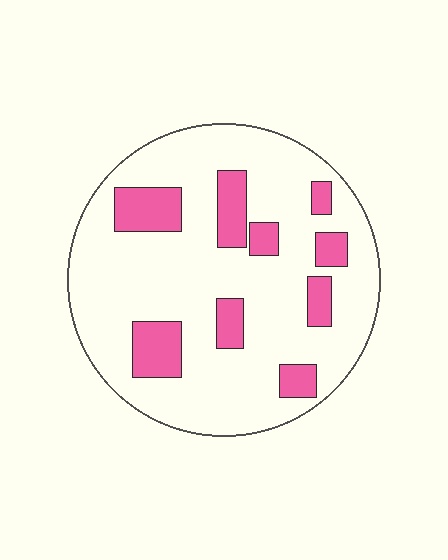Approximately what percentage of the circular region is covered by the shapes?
Approximately 20%.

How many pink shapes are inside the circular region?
9.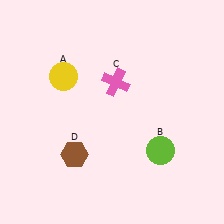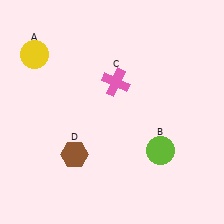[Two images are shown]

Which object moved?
The yellow circle (A) moved left.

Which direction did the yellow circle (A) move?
The yellow circle (A) moved left.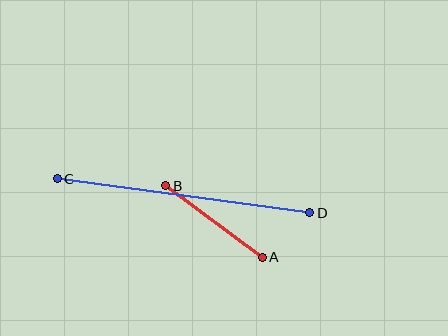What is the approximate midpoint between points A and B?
The midpoint is at approximately (214, 222) pixels.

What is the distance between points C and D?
The distance is approximately 255 pixels.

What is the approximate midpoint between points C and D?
The midpoint is at approximately (184, 196) pixels.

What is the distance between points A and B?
The distance is approximately 120 pixels.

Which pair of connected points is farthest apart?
Points C and D are farthest apart.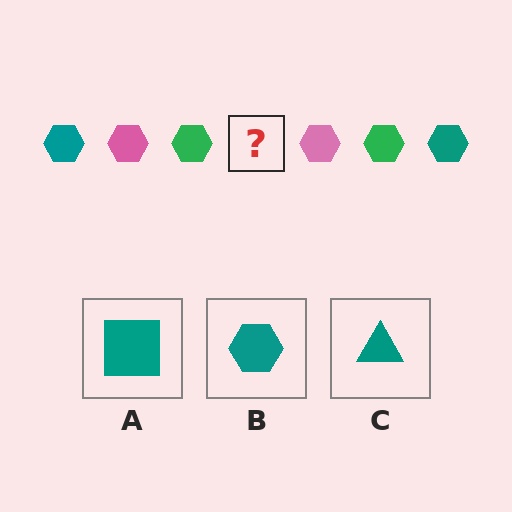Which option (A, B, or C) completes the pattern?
B.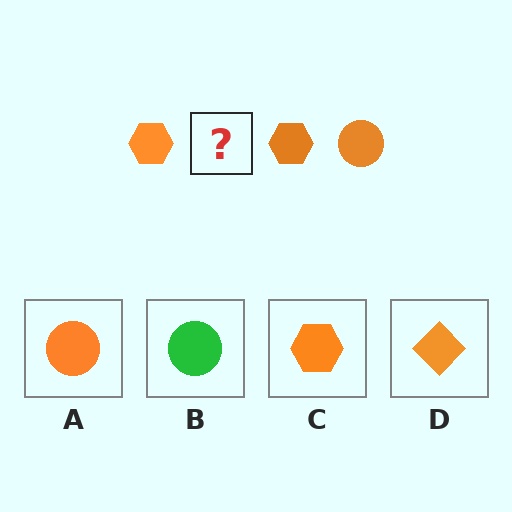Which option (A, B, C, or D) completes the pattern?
A.